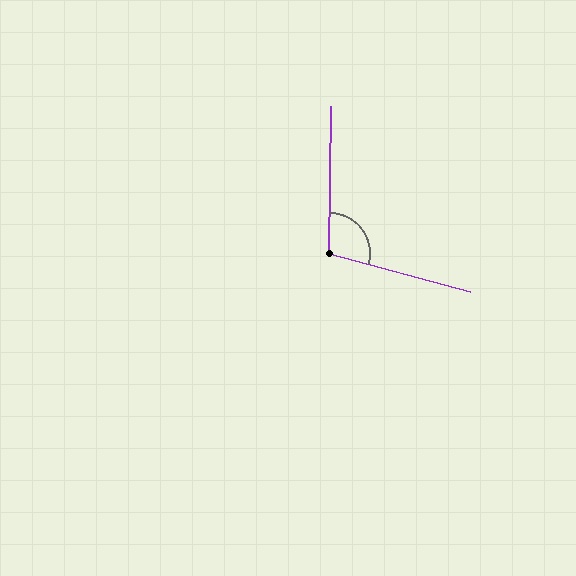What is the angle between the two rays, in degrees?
Approximately 104 degrees.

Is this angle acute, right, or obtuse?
It is obtuse.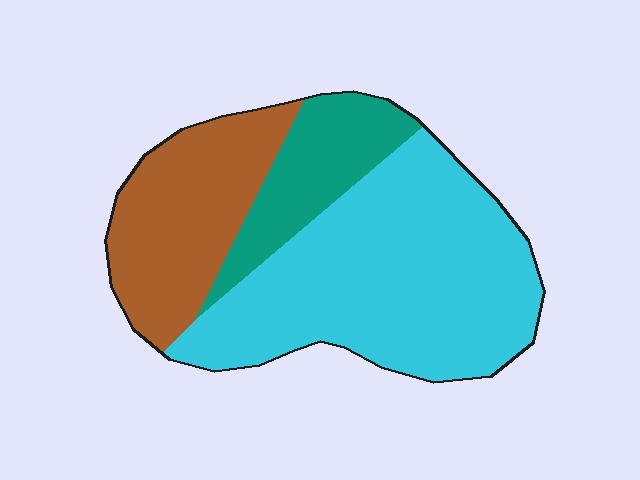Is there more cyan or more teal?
Cyan.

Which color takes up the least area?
Teal, at roughly 15%.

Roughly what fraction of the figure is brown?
Brown covers roughly 25% of the figure.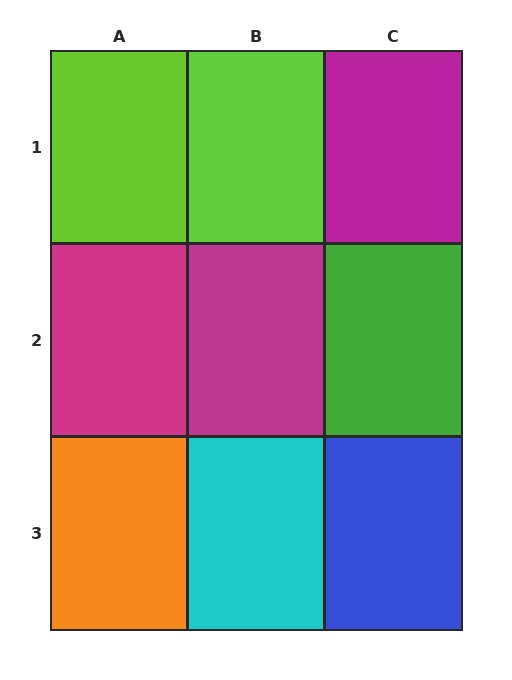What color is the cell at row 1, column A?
Lime.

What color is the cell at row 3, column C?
Blue.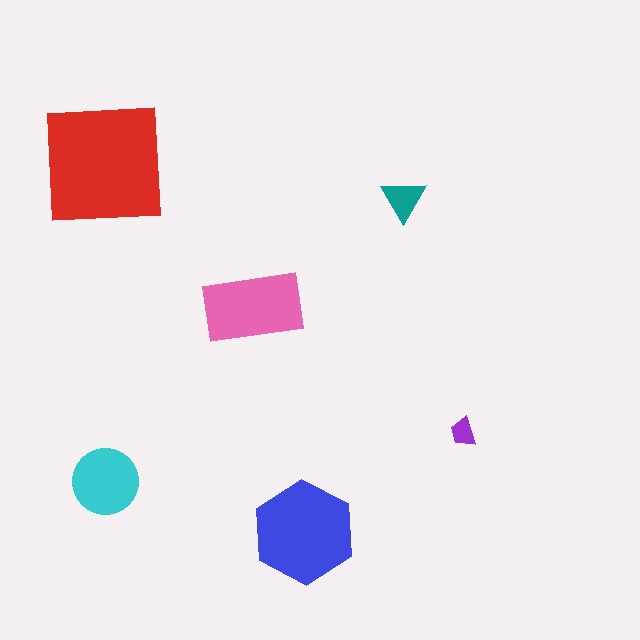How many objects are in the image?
There are 6 objects in the image.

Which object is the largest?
The red square.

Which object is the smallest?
The purple trapezoid.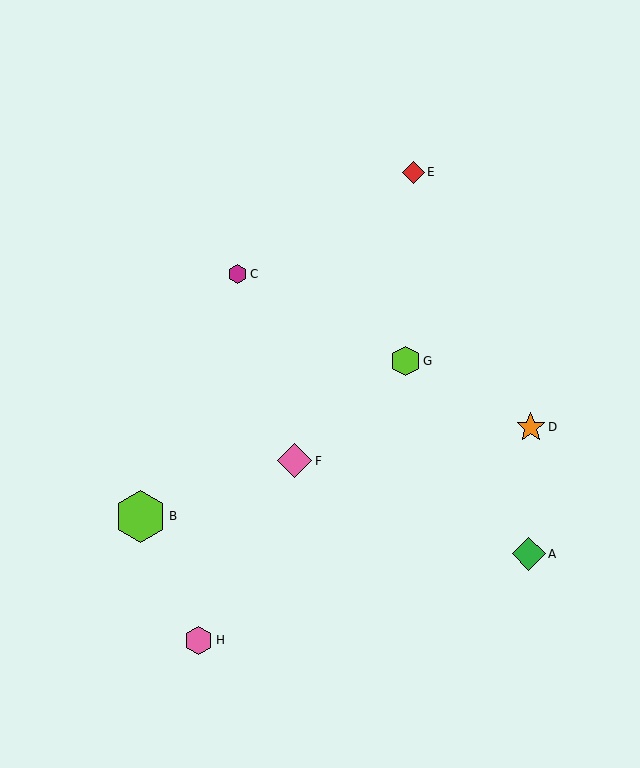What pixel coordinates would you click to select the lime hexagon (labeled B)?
Click at (140, 516) to select the lime hexagon B.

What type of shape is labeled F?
Shape F is a pink diamond.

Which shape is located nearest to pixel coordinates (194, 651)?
The pink hexagon (labeled H) at (199, 640) is nearest to that location.